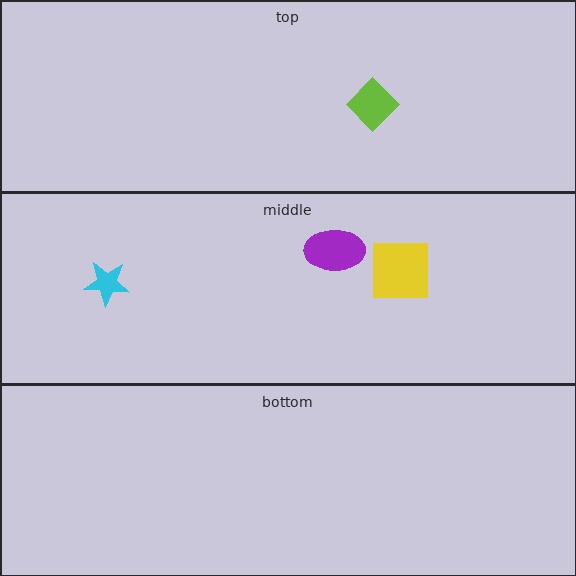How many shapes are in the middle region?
3.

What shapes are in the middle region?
The purple ellipse, the yellow square, the cyan star.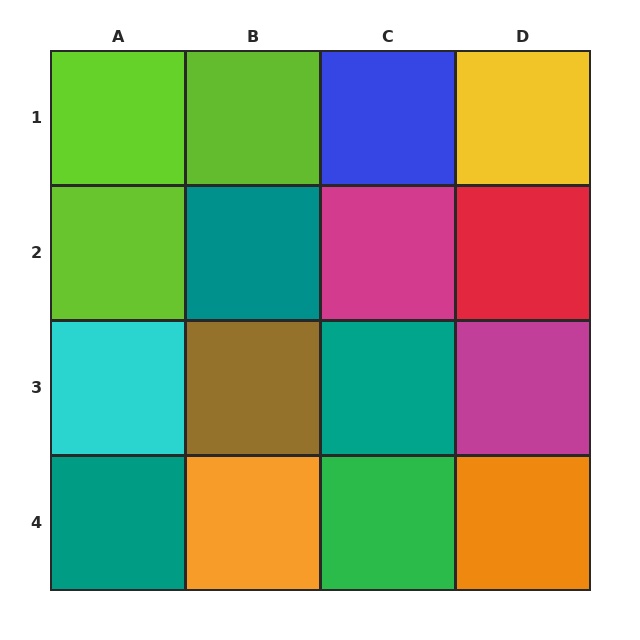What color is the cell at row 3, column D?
Magenta.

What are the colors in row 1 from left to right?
Lime, lime, blue, yellow.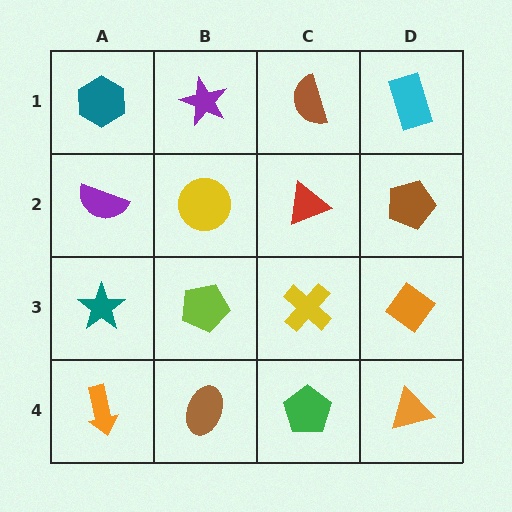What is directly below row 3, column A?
An orange arrow.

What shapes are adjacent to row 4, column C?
A yellow cross (row 3, column C), a brown ellipse (row 4, column B), an orange triangle (row 4, column D).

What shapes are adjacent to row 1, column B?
A yellow circle (row 2, column B), a teal hexagon (row 1, column A), a brown semicircle (row 1, column C).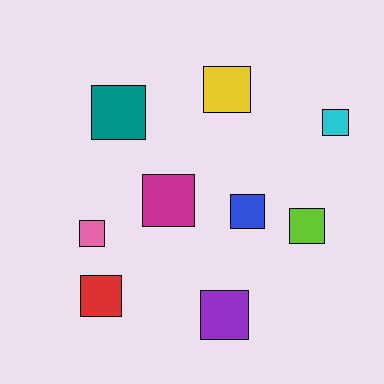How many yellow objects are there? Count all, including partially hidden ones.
There is 1 yellow object.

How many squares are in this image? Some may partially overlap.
There are 9 squares.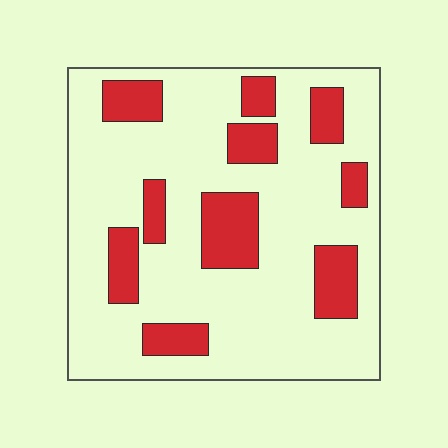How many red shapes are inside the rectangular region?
10.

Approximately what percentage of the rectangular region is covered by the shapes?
Approximately 25%.